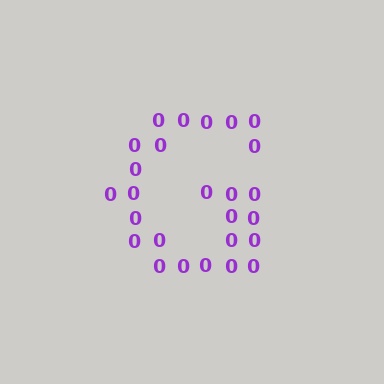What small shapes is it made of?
It is made of small digit 0's.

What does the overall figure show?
The overall figure shows the letter G.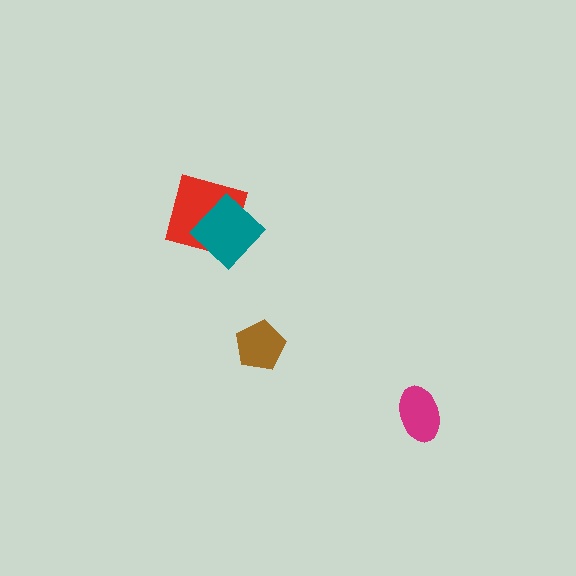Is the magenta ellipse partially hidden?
No, no other shape covers it.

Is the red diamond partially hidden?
Yes, it is partially covered by another shape.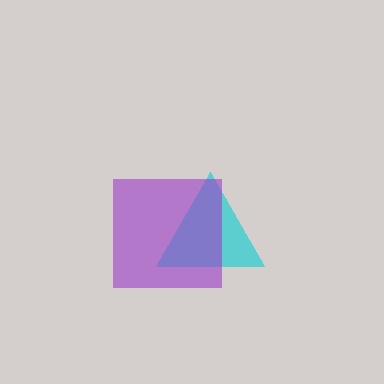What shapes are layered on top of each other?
The layered shapes are: a cyan triangle, a purple square.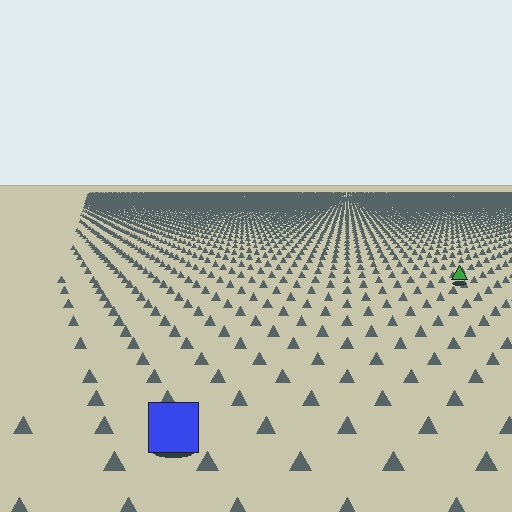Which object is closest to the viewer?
The blue square is closest. The texture marks near it are larger and more spread out.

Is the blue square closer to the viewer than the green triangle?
Yes. The blue square is closer — you can tell from the texture gradient: the ground texture is coarser near it.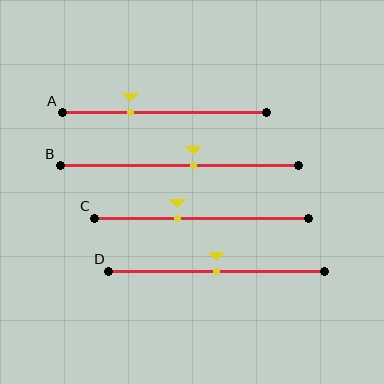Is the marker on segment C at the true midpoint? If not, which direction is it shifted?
No, the marker on segment C is shifted to the left by about 11% of the segment length.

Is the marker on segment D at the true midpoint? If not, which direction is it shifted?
Yes, the marker on segment D is at the true midpoint.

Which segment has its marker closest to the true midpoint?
Segment D has its marker closest to the true midpoint.